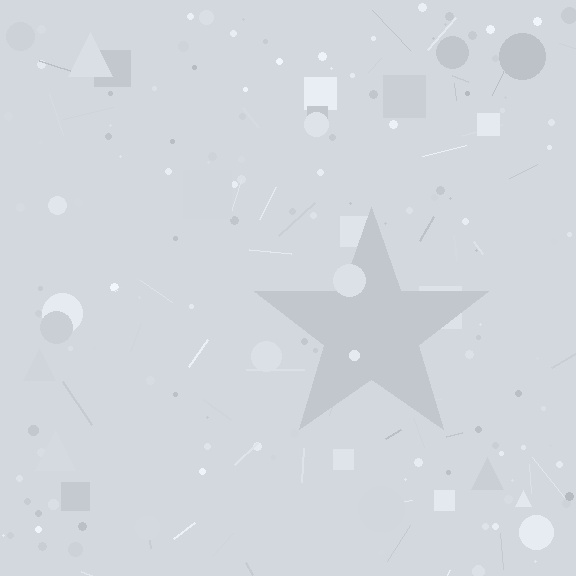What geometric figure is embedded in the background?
A star is embedded in the background.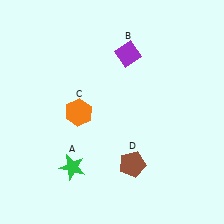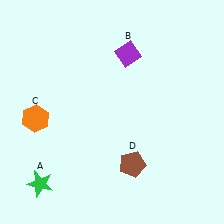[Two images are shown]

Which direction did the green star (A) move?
The green star (A) moved left.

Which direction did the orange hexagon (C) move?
The orange hexagon (C) moved left.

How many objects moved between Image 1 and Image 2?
2 objects moved between the two images.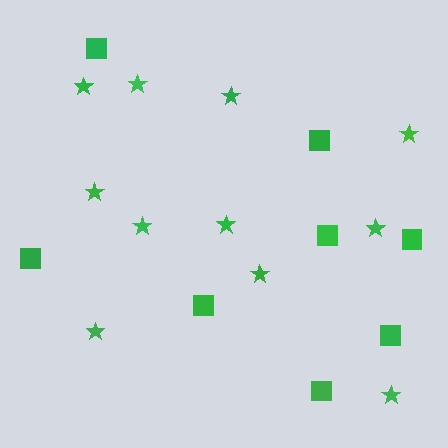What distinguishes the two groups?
There are 2 groups: one group of stars (11) and one group of squares (8).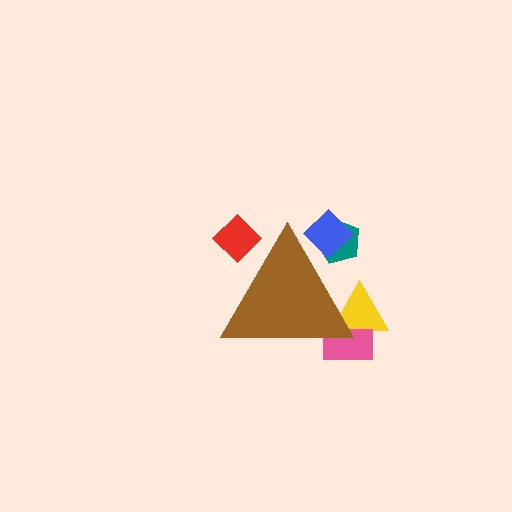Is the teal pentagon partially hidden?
Yes, the teal pentagon is partially hidden behind the brown triangle.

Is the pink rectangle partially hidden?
Yes, the pink rectangle is partially hidden behind the brown triangle.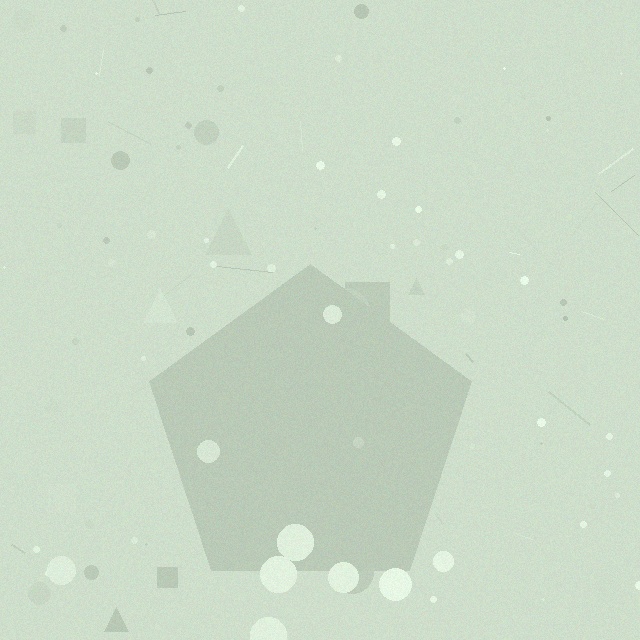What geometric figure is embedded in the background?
A pentagon is embedded in the background.